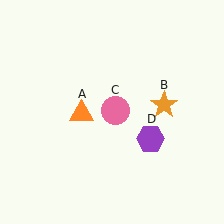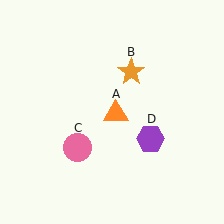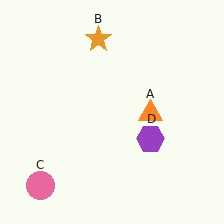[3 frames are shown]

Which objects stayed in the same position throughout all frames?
Purple hexagon (object D) remained stationary.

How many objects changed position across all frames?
3 objects changed position: orange triangle (object A), orange star (object B), pink circle (object C).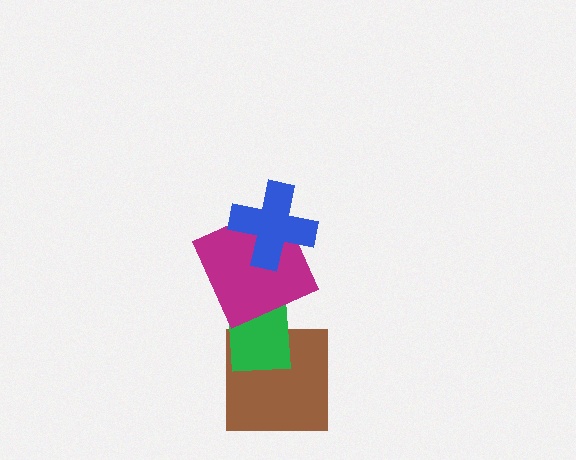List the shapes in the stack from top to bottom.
From top to bottom: the blue cross, the magenta square, the green rectangle, the brown square.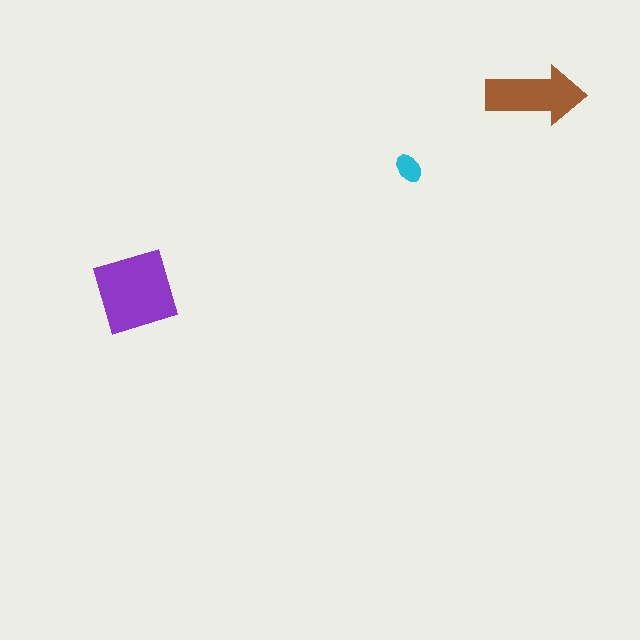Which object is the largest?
The purple square.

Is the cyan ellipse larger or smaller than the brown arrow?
Smaller.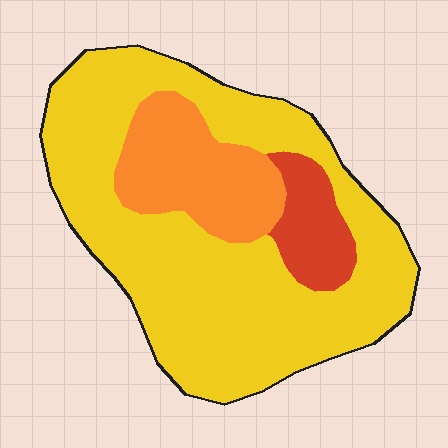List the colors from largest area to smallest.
From largest to smallest: yellow, orange, red.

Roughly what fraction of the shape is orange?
Orange takes up about one fifth (1/5) of the shape.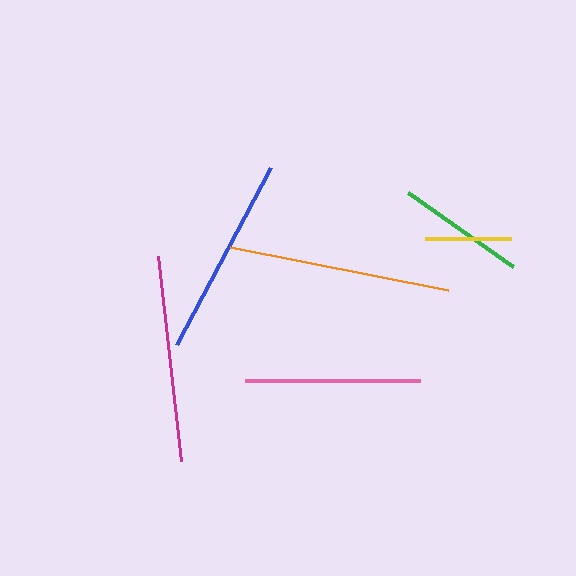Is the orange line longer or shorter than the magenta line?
The orange line is longer than the magenta line.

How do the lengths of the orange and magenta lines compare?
The orange and magenta lines are approximately the same length.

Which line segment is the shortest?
The yellow line is the shortest at approximately 86 pixels.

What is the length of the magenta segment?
The magenta segment is approximately 206 pixels long.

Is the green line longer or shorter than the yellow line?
The green line is longer than the yellow line.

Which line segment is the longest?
The orange line is the longest at approximately 222 pixels.